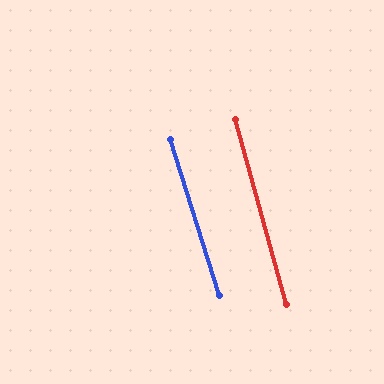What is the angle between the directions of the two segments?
Approximately 2 degrees.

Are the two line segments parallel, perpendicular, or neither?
Parallel — their directions differ by only 1.7°.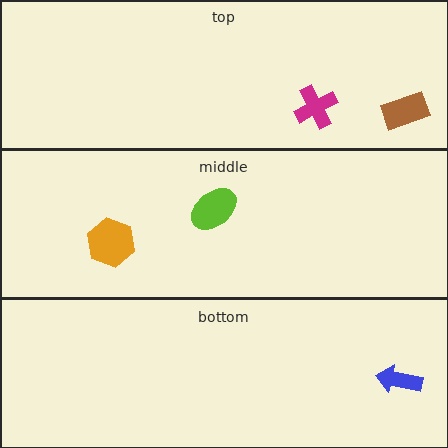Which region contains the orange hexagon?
The middle region.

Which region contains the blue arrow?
The bottom region.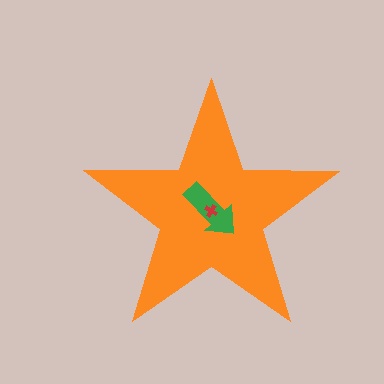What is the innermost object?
The red cross.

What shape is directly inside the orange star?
The green arrow.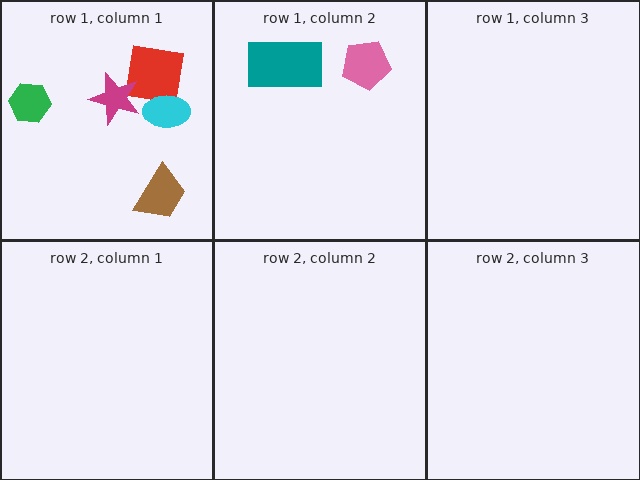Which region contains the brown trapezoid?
The row 1, column 1 region.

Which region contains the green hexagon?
The row 1, column 1 region.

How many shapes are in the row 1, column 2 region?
2.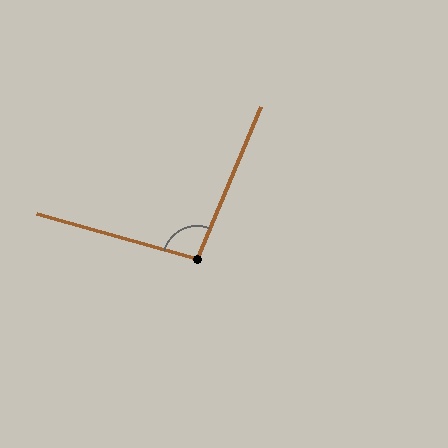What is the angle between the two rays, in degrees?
Approximately 97 degrees.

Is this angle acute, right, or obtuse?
It is obtuse.